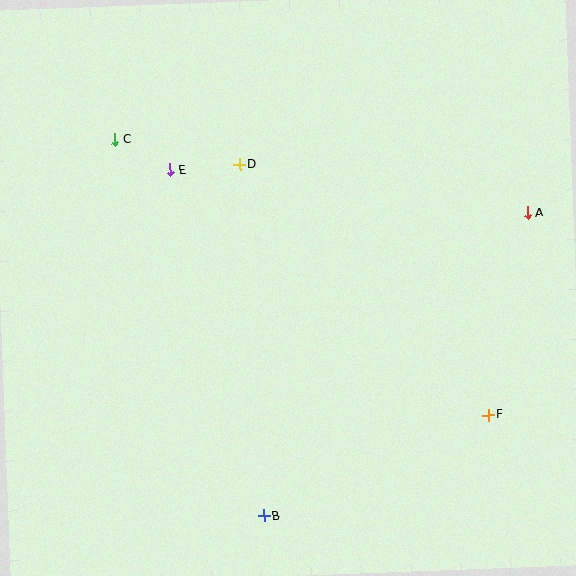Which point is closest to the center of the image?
Point D at (239, 164) is closest to the center.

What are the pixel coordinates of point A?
Point A is at (527, 213).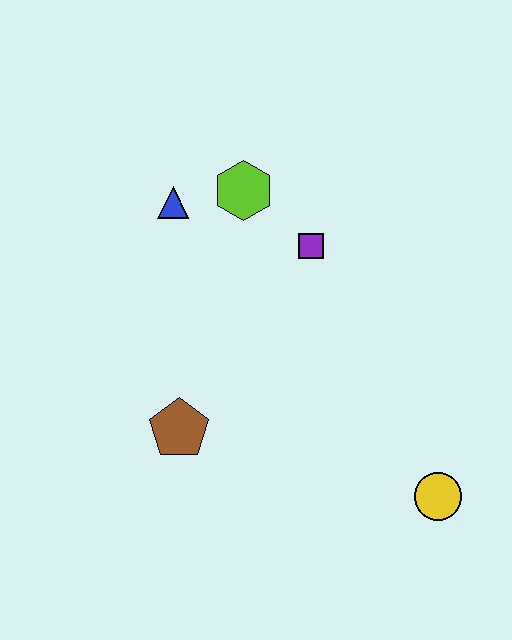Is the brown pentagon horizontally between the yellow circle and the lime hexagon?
No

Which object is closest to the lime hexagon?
The blue triangle is closest to the lime hexagon.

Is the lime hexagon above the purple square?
Yes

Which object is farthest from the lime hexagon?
The yellow circle is farthest from the lime hexagon.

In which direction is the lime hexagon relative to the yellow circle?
The lime hexagon is above the yellow circle.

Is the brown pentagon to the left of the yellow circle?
Yes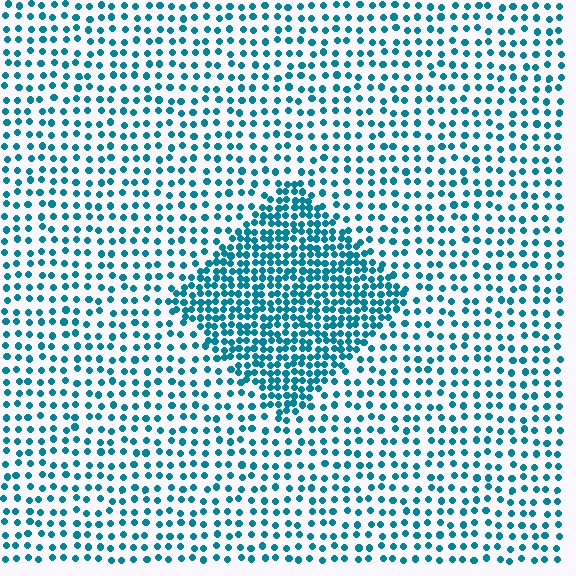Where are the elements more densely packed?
The elements are more densely packed inside the diamond boundary.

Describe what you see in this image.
The image contains small teal elements arranged at two different densities. A diamond-shaped region is visible where the elements are more densely packed than the surrounding area.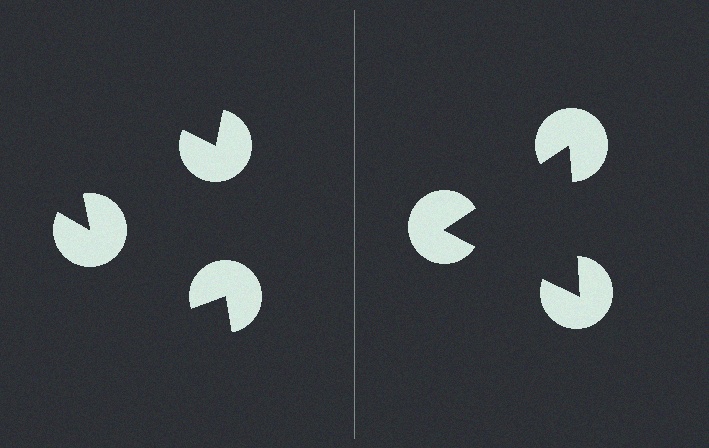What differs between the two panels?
The pac-man discs are positioned identically on both sides; only the wedge orientations differ. On the right they align to a triangle; on the left they are misaligned.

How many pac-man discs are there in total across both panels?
6 — 3 on each side.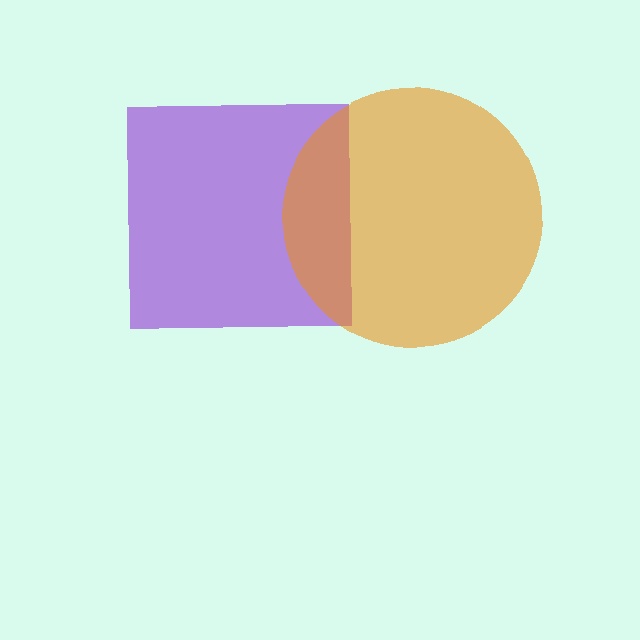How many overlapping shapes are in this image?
There are 2 overlapping shapes in the image.